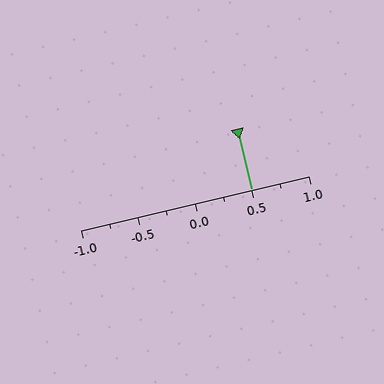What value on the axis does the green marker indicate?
The marker indicates approximately 0.5.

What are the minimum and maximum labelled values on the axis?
The axis runs from -1.0 to 1.0.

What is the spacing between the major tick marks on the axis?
The major ticks are spaced 0.5 apart.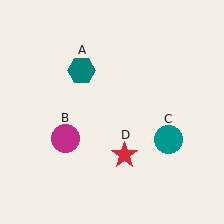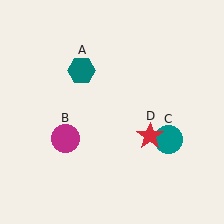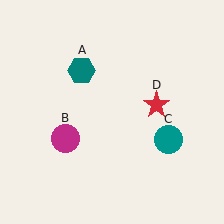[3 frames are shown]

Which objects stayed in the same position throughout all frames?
Teal hexagon (object A) and magenta circle (object B) and teal circle (object C) remained stationary.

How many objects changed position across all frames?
1 object changed position: red star (object D).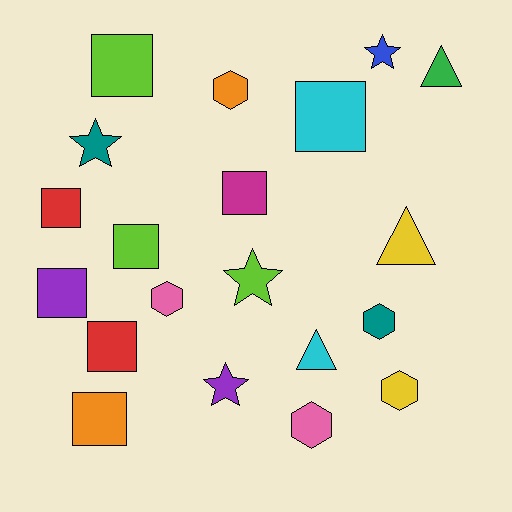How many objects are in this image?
There are 20 objects.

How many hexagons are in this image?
There are 5 hexagons.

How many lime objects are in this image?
There are 3 lime objects.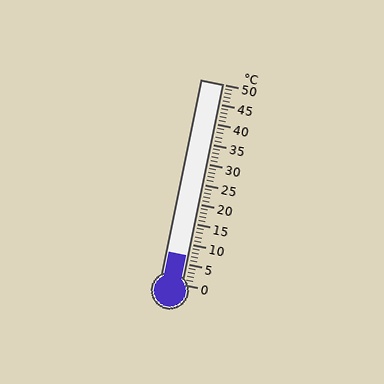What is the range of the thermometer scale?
The thermometer scale ranges from 0°C to 50°C.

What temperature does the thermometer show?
The thermometer shows approximately 7°C.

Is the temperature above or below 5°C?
The temperature is above 5°C.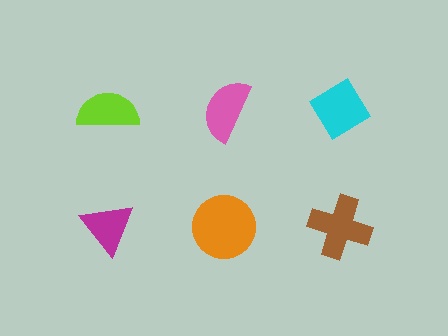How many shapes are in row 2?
3 shapes.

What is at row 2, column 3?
A brown cross.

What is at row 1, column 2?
A pink semicircle.